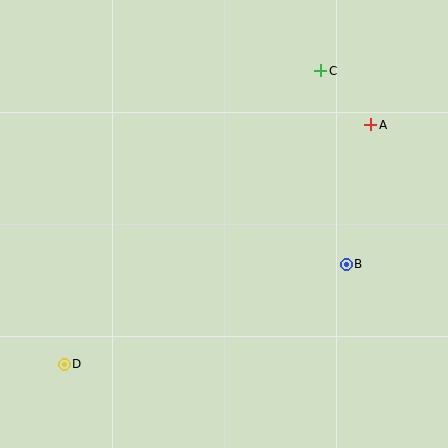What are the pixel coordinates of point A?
Point A is at (371, 125).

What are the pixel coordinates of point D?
Point D is at (64, 364).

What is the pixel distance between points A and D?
The distance between A and D is 389 pixels.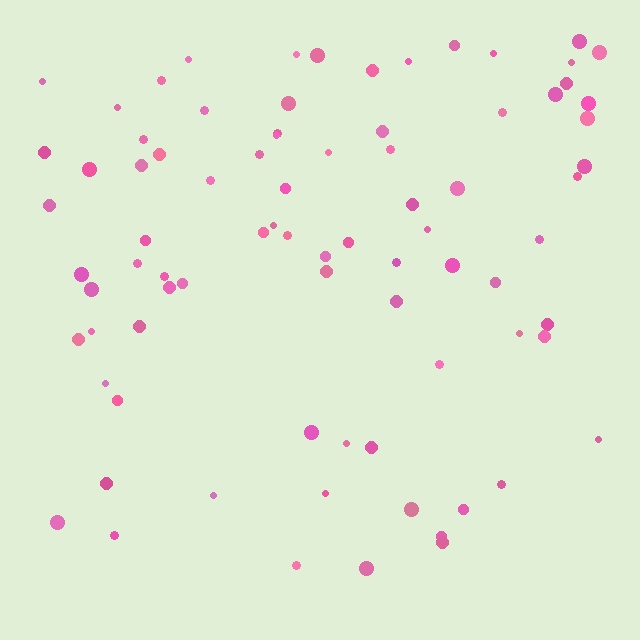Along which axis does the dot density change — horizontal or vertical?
Vertical.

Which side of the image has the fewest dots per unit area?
The bottom.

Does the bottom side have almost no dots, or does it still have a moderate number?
Still a moderate number, just noticeably fewer than the top.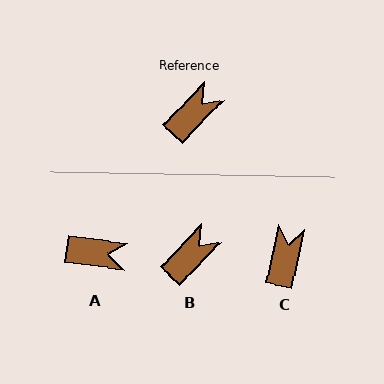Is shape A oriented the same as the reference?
No, it is off by about 53 degrees.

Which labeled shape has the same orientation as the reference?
B.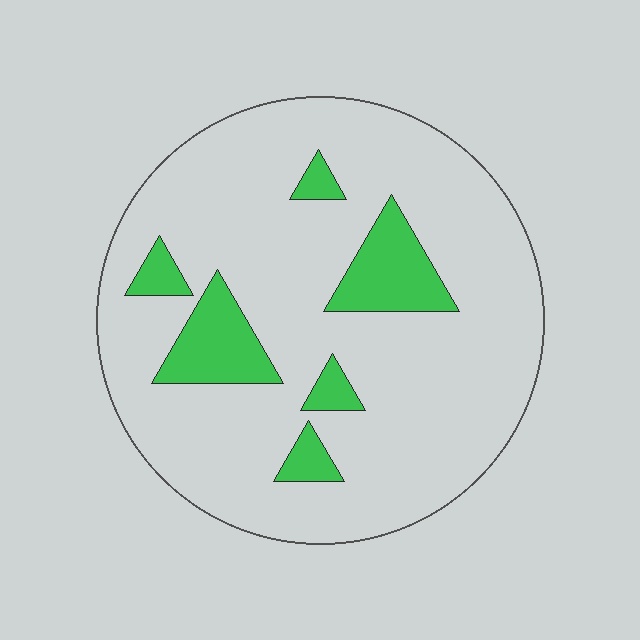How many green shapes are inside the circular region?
6.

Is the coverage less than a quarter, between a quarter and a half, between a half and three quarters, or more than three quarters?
Less than a quarter.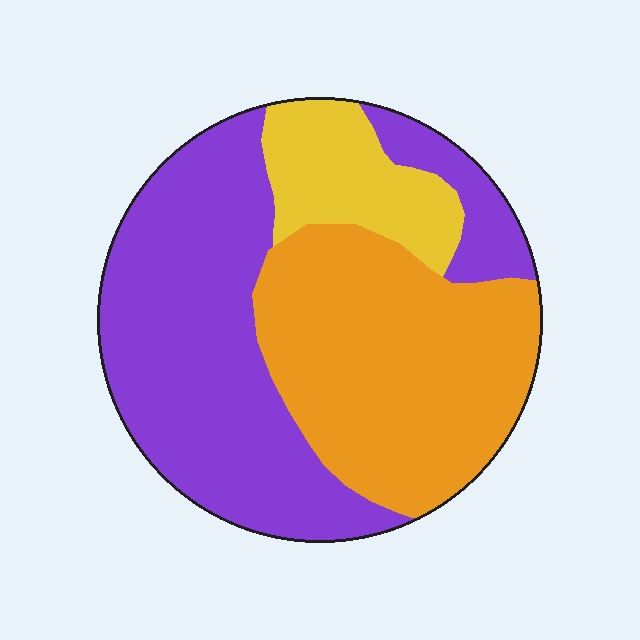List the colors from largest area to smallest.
From largest to smallest: purple, orange, yellow.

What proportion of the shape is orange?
Orange covers about 40% of the shape.